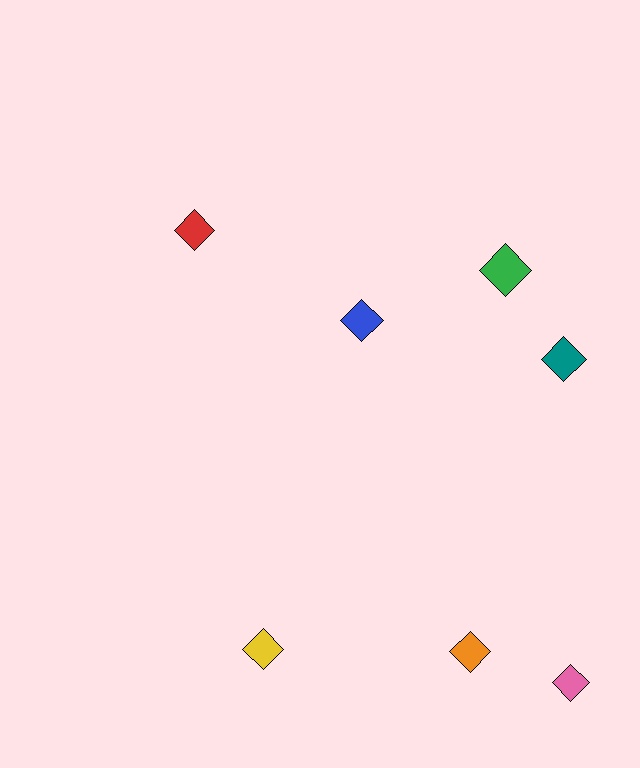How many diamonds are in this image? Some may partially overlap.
There are 7 diamonds.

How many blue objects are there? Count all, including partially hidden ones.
There is 1 blue object.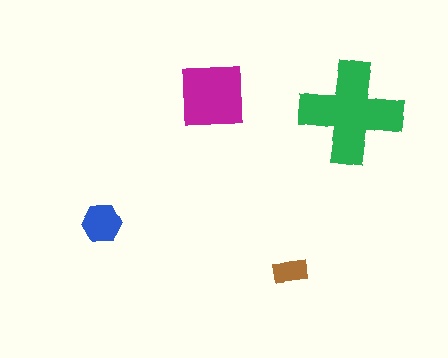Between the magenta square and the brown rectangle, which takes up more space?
The magenta square.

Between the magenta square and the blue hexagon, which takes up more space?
The magenta square.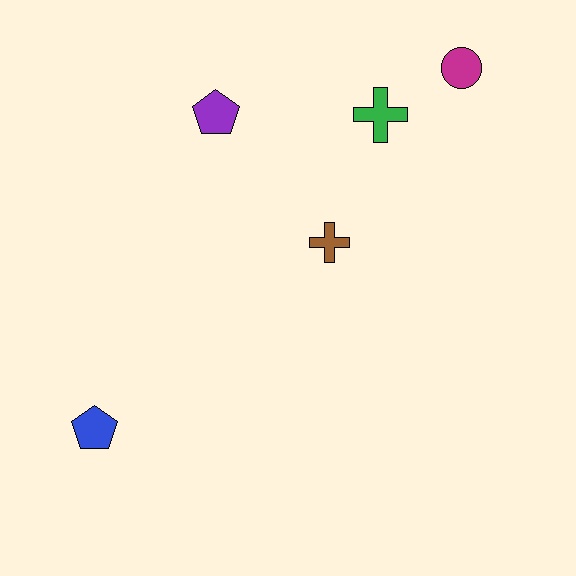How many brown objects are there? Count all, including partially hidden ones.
There is 1 brown object.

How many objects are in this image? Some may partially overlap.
There are 5 objects.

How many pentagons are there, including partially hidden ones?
There are 2 pentagons.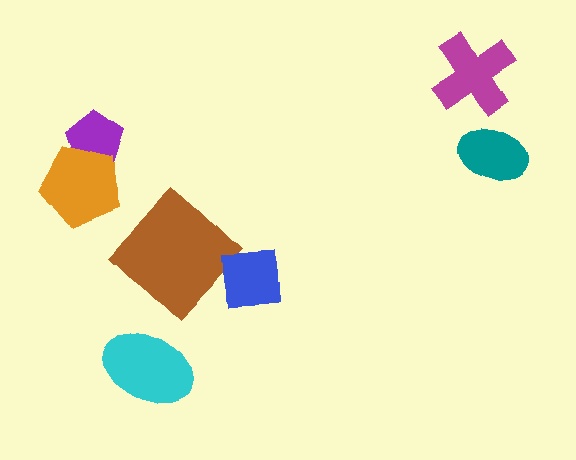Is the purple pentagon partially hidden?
Yes, it is partially covered by another shape.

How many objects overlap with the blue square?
0 objects overlap with the blue square.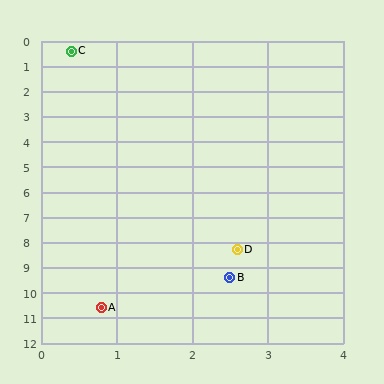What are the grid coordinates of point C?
Point C is at approximately (0.4, 0.4).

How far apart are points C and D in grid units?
Points C and D are about 8.2 grid units apart.